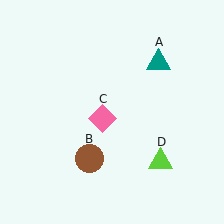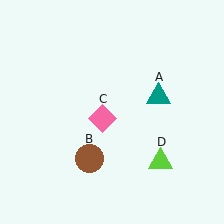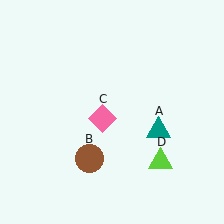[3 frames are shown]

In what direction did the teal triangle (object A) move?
The teal triangle (object A) moved down.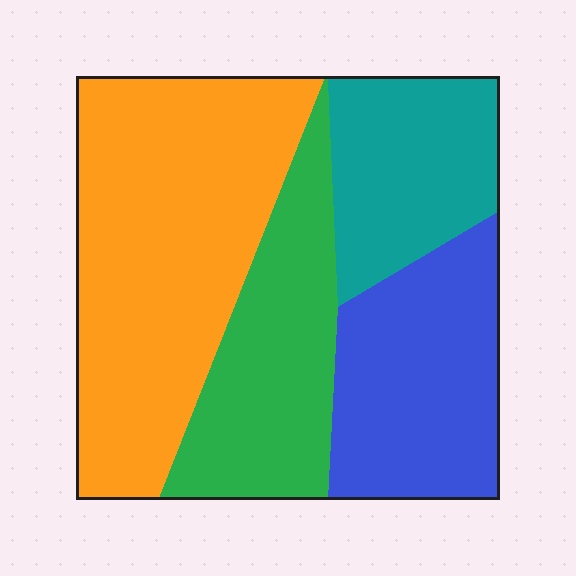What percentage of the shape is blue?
Blue covers 22% of the shape.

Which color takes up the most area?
Orange, at roughly 40%.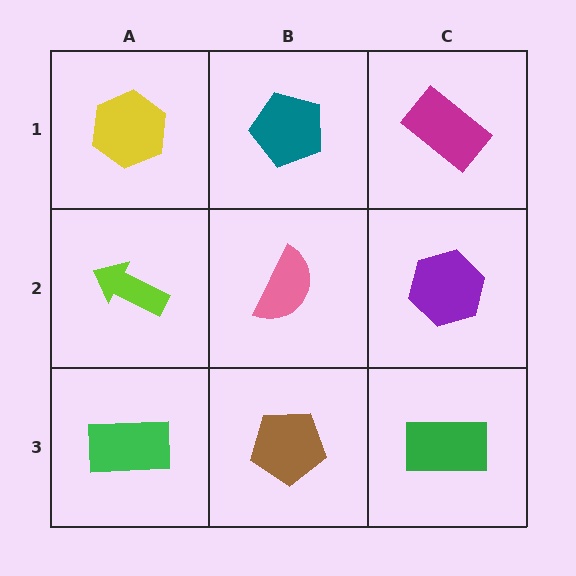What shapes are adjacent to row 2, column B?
A teal pentagon (row 1, column B), a brown pentagon (row 3, column B), a lime arrow (row 2, column A), a purple hexagon (row 2, column C).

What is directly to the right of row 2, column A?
A pink semicircle.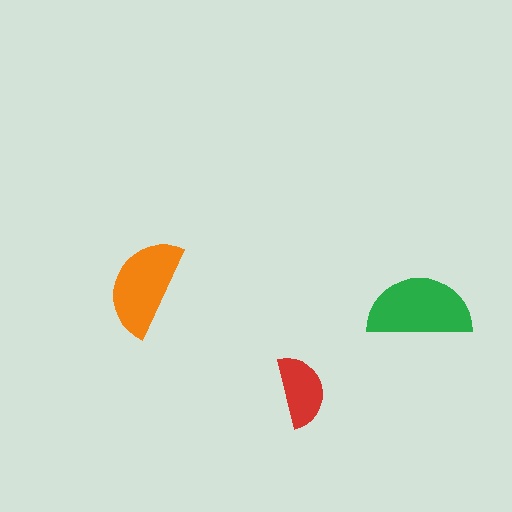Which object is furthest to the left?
The orange semicircle is leftmost.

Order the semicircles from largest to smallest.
the green one, the orange one, the red one.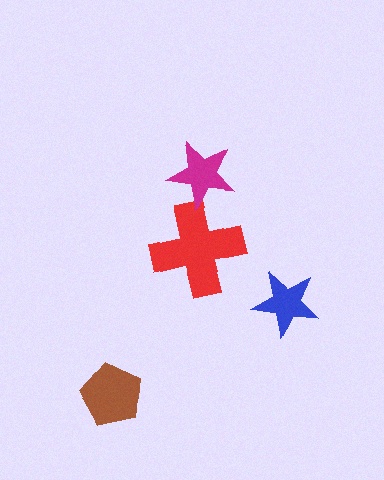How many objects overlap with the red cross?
1 object overlaps with the red cross.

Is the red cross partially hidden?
Yes, it is partially covered by another shape.